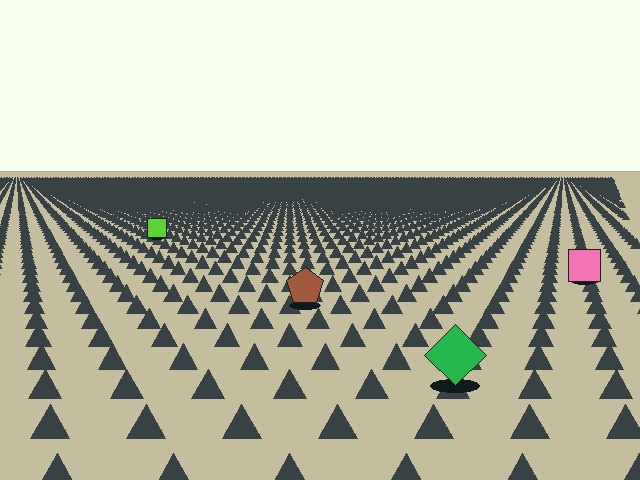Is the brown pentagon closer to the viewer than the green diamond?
No. The green diamond is closer — you can tell from the texture gradient: the ground texture is coarser near it.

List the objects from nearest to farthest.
From nearest to farthest: the green diamond, the brown pentagon, the pink square, the lime square.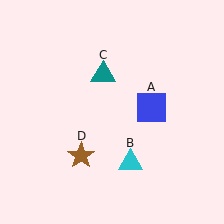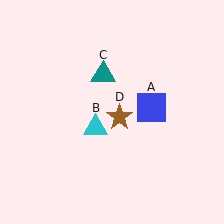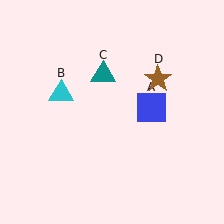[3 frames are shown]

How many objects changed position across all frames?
2 objects changed position: cyan triangle (object B), brown star (object D).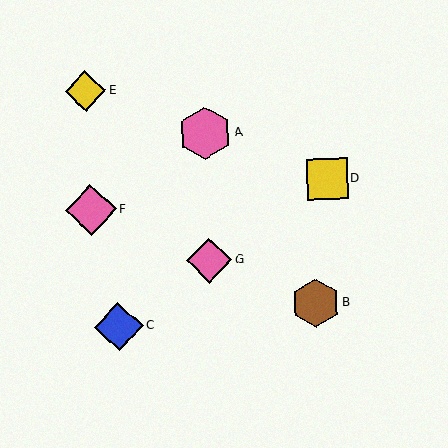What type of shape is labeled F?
Shape F is a pink diamond.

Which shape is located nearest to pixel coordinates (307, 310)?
The brown hexagon (labeled B) at (315, 303) is nearest to that location.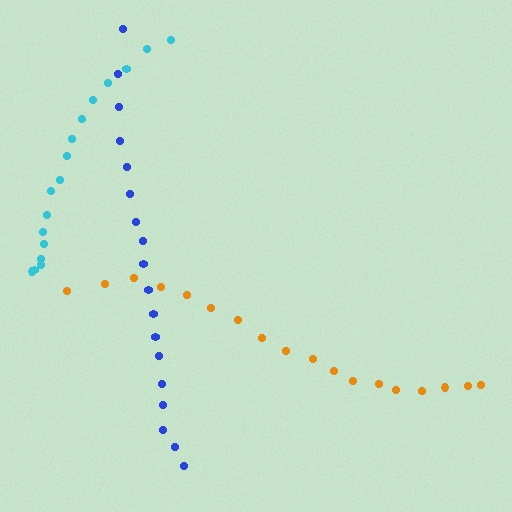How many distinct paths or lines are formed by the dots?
There are 3 distinct paths.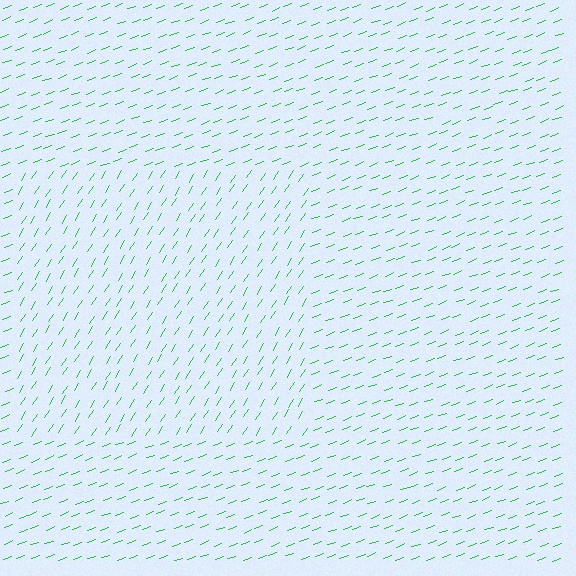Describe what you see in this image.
The image is filled with small green line segments. A rectangle region in the image has lines oriented differently from the surrounding lines, creating a visible texture boundary.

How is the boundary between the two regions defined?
The boundary is defined purely by a change in line orientation (approximately 37 degrees difference). All lines are the same color and thickness.